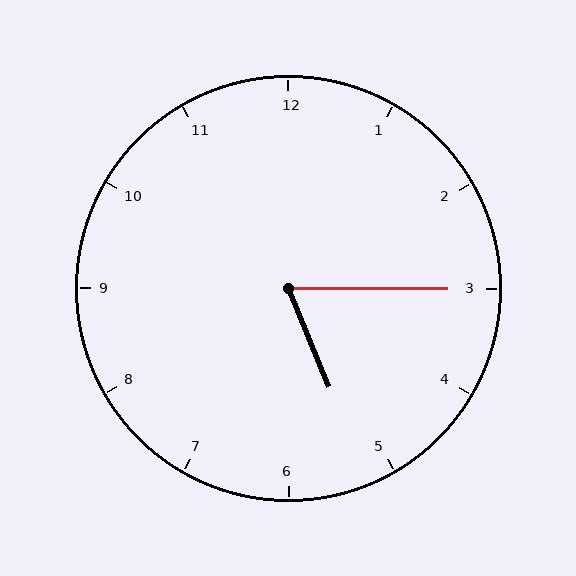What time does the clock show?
5:15.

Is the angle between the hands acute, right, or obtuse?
It is acute.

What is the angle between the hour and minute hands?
Approximately 68 degrees.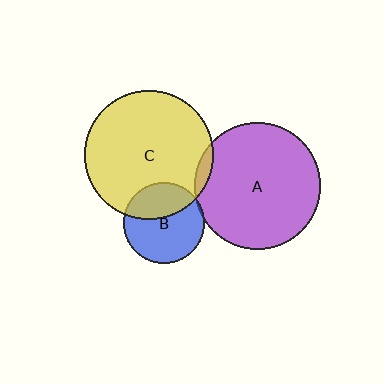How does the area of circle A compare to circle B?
Approximately 2.4 times.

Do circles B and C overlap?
Yes.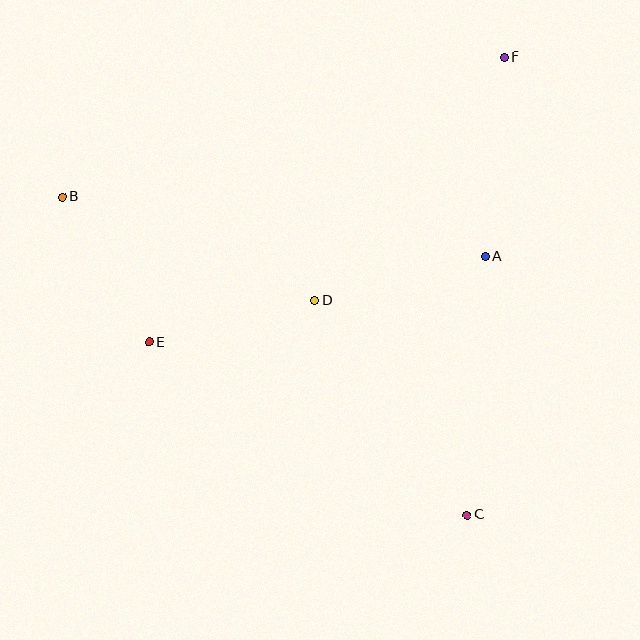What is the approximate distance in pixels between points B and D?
The distance between B and D is approximately 273 pixels.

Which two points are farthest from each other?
Points B and C are farthest from each other.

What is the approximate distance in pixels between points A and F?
The distance between A and F is approximately 200 pixels.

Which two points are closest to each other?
Points B and E are closest to each other.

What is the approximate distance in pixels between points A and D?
The distance between A and D is approximately 176 pixels.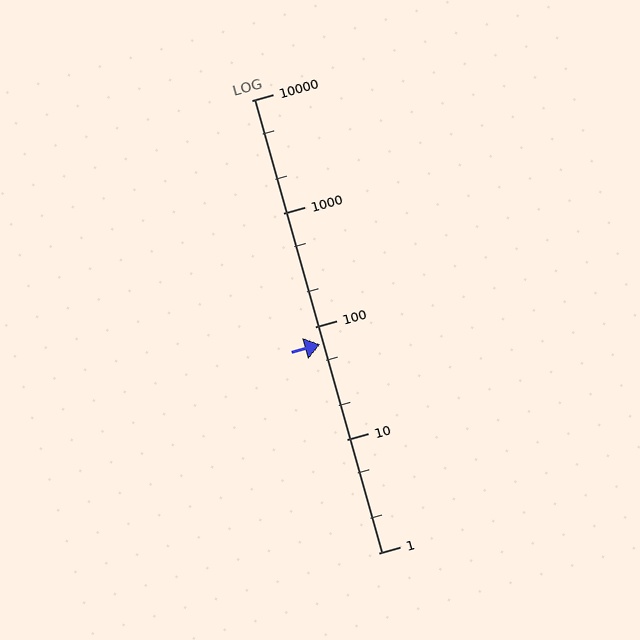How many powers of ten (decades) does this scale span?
The scale spans 4 decades, from 1 to 10000.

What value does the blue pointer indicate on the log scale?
The pointer indicates approximately 69.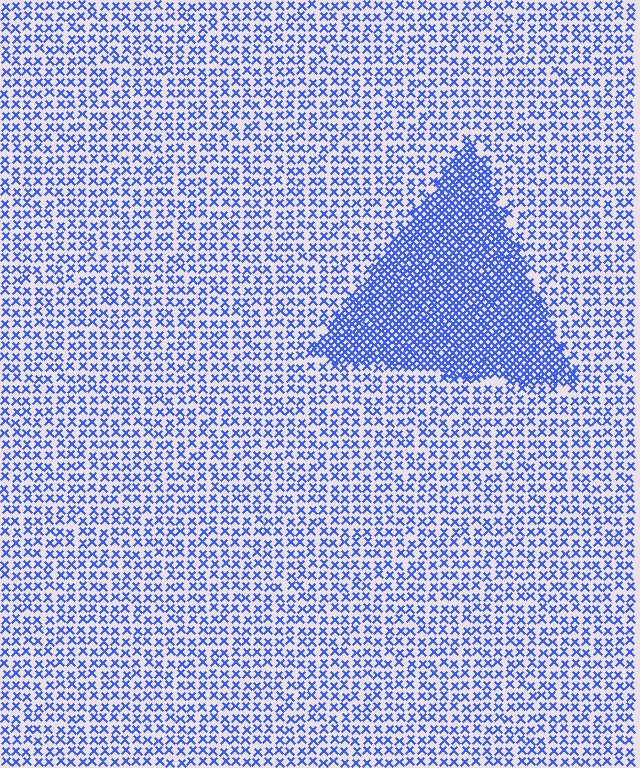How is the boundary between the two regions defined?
The boundary is defined by a change in element density (approximately 2.4x ratio). All elements are the same color, size, and shape.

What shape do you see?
I see a triangle.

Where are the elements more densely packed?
The elements are more densely packed inside the triangle boundary.